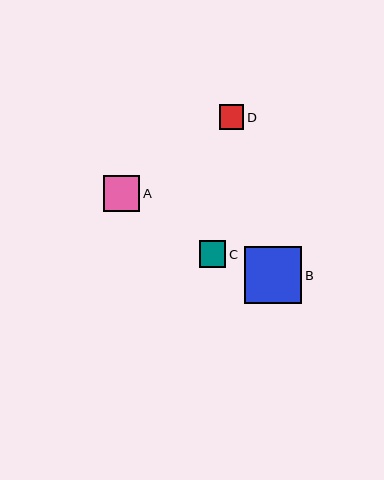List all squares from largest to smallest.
From largest to smallest: B, A, C, D.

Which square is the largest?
Square B is the largest with a size of approximately 57 pixels.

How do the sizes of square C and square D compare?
Square C and square D are approximately the same size.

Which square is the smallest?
Square D is the smallest with a size of approximately 25 pixels.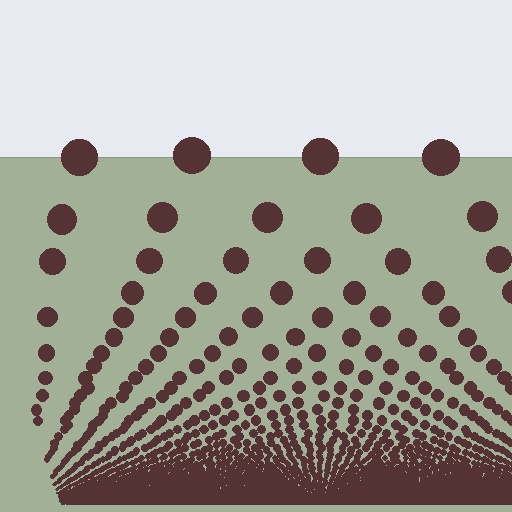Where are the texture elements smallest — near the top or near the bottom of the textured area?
Near the bottom.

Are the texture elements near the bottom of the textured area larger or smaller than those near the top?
Smaller. The gradient is inverted — elements near the bottom are smaller and denser.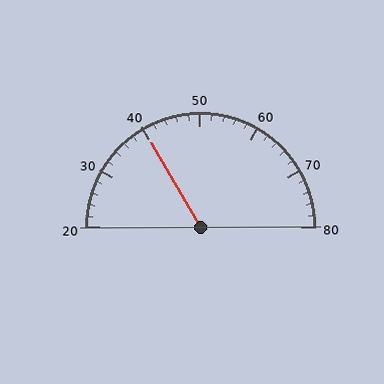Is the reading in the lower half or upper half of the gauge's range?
The reading is in the lower half of the range (20 to 80).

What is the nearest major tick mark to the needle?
The nearest major tick mark is 40.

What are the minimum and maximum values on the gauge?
The gauge ranges from 20 to 80.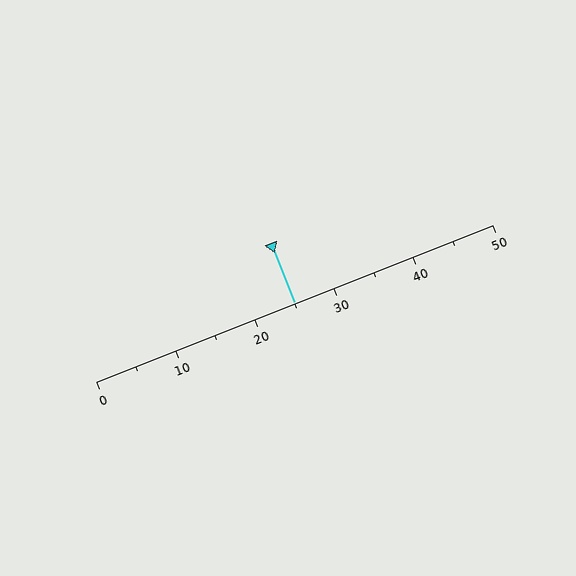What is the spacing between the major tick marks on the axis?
The major ticks are spaced 10 apart.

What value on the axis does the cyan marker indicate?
The marker indicates approximately 25.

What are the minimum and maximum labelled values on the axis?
The axis runs from 0 to 50.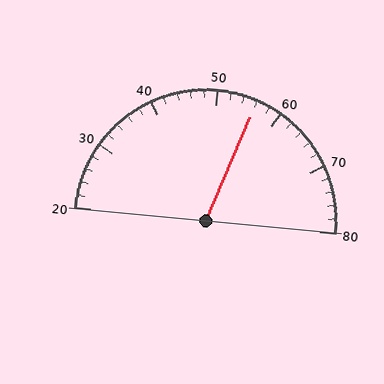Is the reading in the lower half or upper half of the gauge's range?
The reading is in the upper half of the range (20 to 80).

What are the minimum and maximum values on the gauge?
The gauge ranges from 20 to 80.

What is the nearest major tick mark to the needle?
The nearest major tick mark is 60.